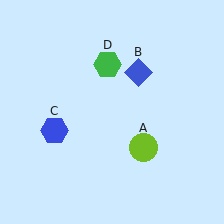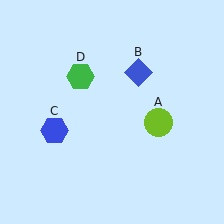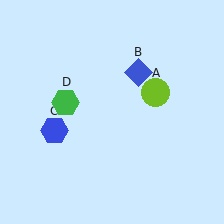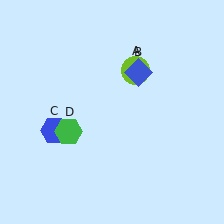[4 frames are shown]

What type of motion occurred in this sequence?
The lime circle (object A), green hexagon (object D) rotated counterclockwise around the center of the scene.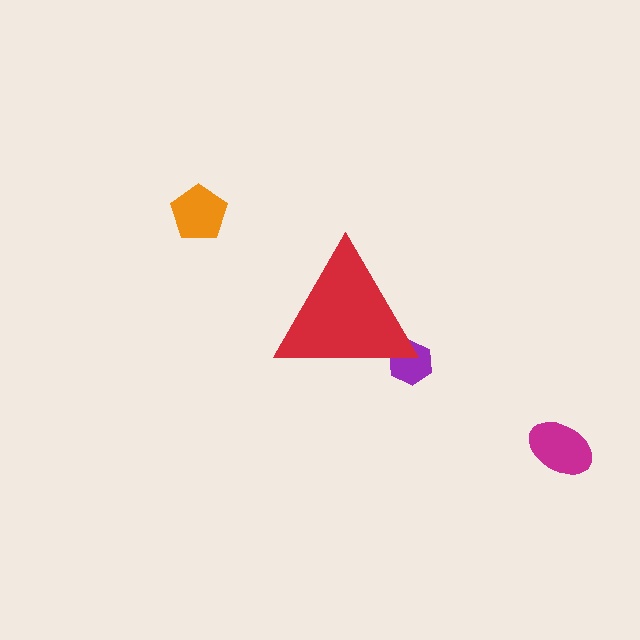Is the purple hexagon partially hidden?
Yes, the purple hexagon is partially hidden behind the red triangle.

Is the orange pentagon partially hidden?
No, the orange pentagon is fully visible.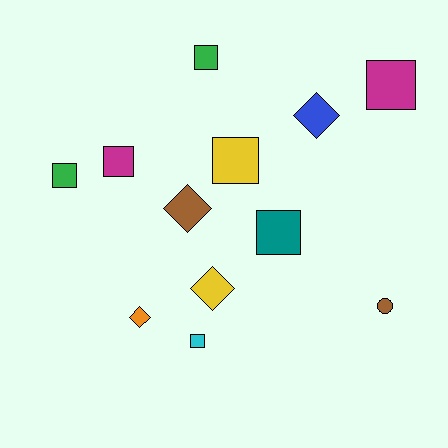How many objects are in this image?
There are 12 objects.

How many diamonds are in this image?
There are 4 diamonds.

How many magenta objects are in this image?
There are 2 magenta objects.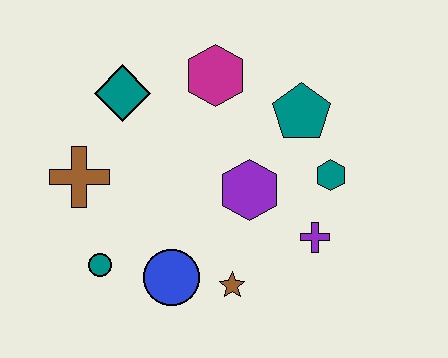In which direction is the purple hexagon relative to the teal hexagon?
The purple hexagon is to the left of the teal hexagon.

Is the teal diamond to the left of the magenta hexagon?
Yes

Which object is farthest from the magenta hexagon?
The teal circle is farthest from the magenta hexagon.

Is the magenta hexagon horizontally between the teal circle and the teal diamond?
No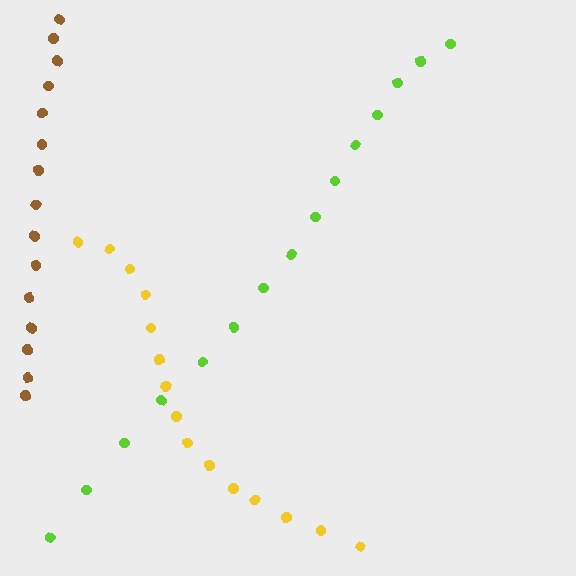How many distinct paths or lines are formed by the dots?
There are 3 distinct paths.